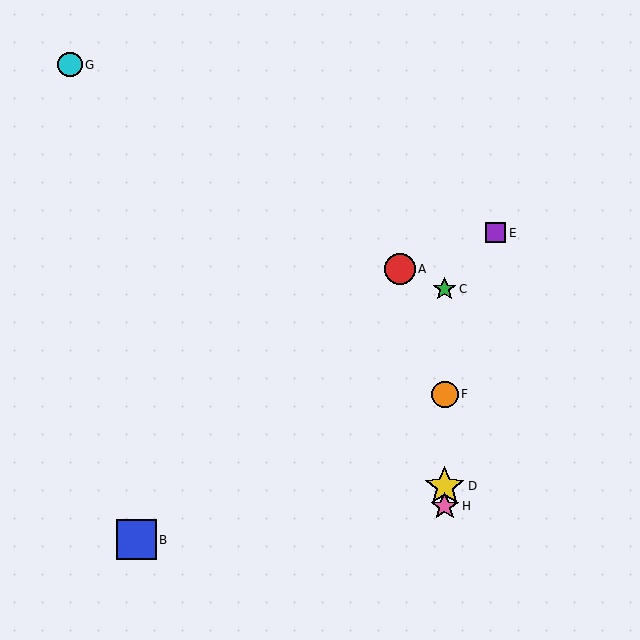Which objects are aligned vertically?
Objects C, D, F, H are aligned vertically.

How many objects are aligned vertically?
4 objects (C, D, F, H) are aligned vertically.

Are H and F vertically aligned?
Yes, both are at x≈445.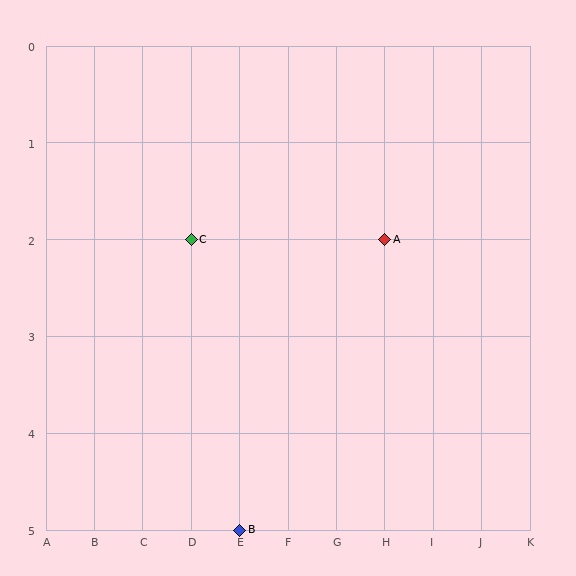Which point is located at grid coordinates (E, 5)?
Point B is at (E, 5).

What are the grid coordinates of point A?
Point A is at grid coordinates (H, 2).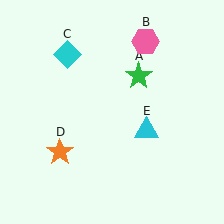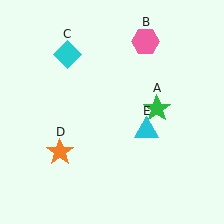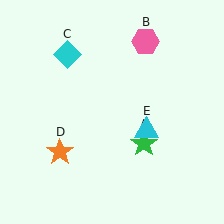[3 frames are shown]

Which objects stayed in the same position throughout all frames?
Pink hexagon (object B) and cyan diamond (object C) and orange star (object D) and cyan triangle (object E) remained stationary.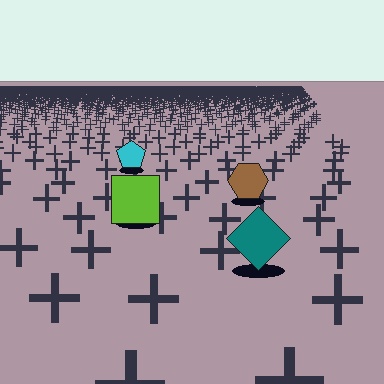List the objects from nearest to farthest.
From nearest to farthest: the teal diamond, the lime square, the brown hexagon, the cyan pentagon.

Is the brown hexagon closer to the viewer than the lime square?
No. The lime square is closer — you can tell from the texture gradient: the ground texture is coarser near it.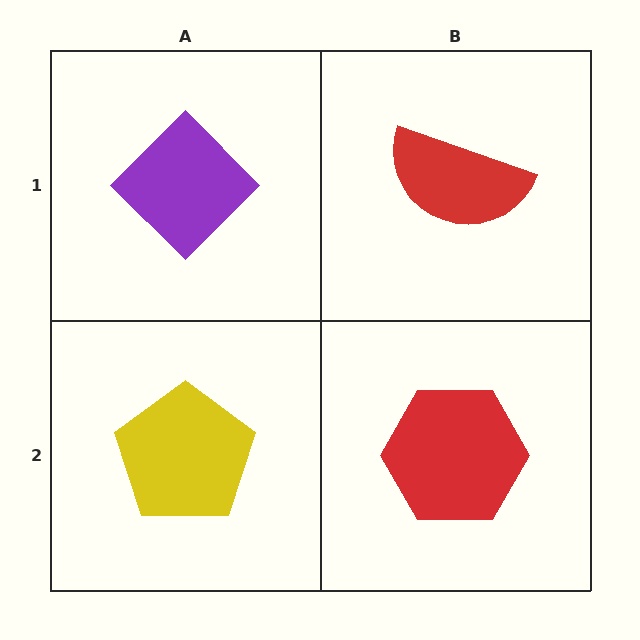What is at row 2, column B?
A red hexagon.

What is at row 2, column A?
A yellow pentagon.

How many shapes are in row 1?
2 shapes.